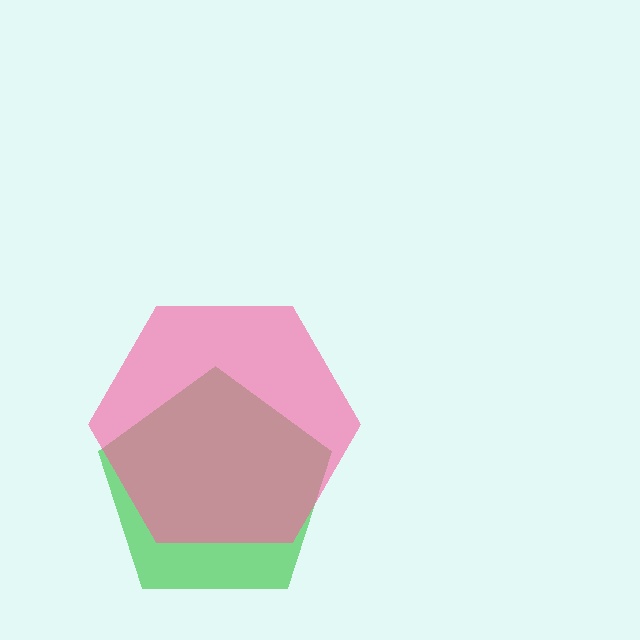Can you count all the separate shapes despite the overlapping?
Yes, there are 2 separate shapes.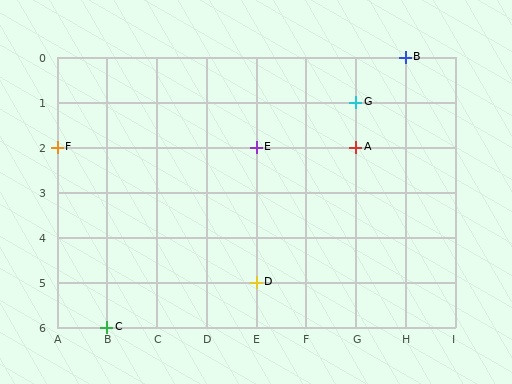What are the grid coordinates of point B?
Point B is at grid coordinates (H, 0).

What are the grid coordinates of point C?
Point C is at grid coordinates (B, 6).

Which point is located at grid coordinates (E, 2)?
Point E is at (E, 2).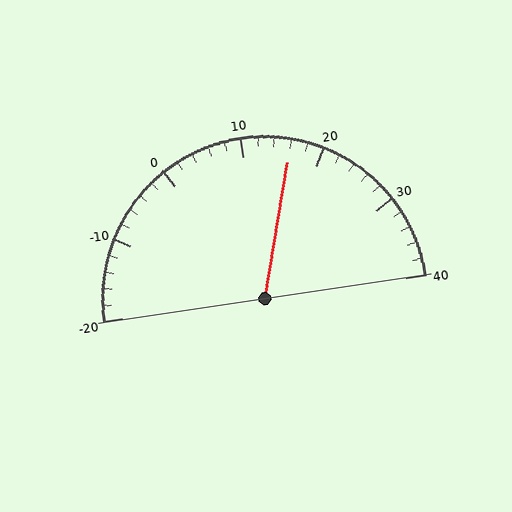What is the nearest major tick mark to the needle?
The nearest major tick mark is 20.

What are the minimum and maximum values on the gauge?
The gauge ranges from -20 to 40.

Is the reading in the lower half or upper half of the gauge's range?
The reading is in the upper half of the range (-20 to 40).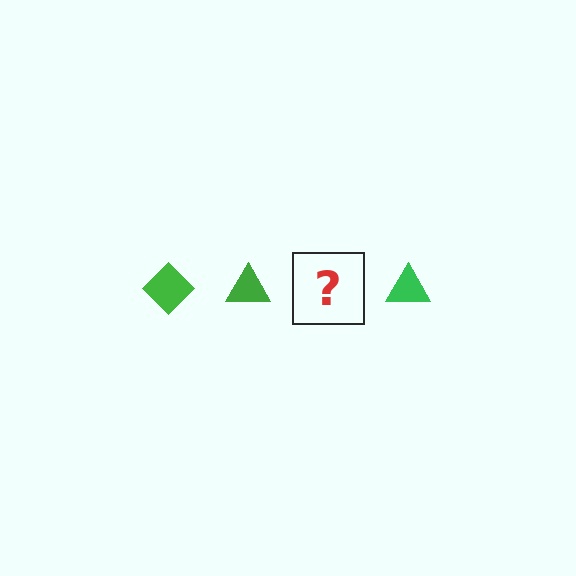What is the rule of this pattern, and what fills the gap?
The rule is that the pattern cycles through diamond, triangle shapes in green. The gap should be filled with a green diamond.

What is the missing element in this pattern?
The missing element is a green diamond.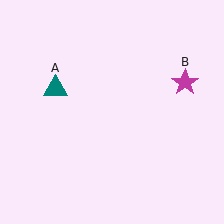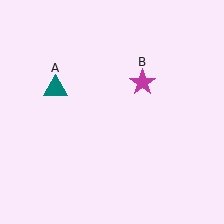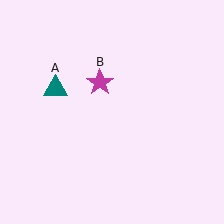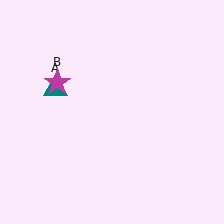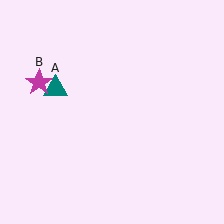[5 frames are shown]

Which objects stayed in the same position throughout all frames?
Teal triangle (object A) remained stationary.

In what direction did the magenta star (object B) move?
The magenta star (object B) moved left.